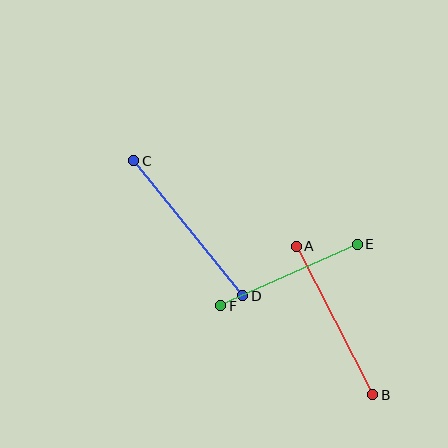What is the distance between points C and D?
The distance is approximately 174 pixels.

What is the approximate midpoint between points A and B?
The midpoint is at approximately (335, 320) pixels.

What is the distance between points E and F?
The distance is approximately 150 pixels.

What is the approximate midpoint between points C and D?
The midpoint is at approximately (188, 228) pixels.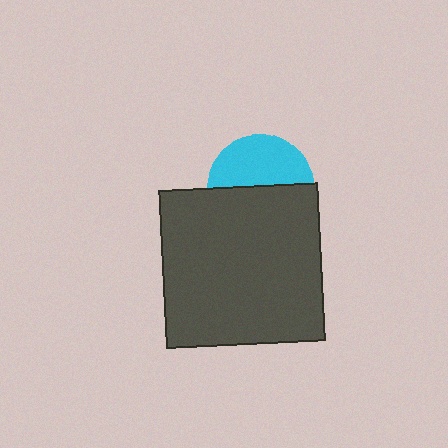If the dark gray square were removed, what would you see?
You would see the complete cyan circle.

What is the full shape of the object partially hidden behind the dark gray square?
The partially hidden object is a cyan circle.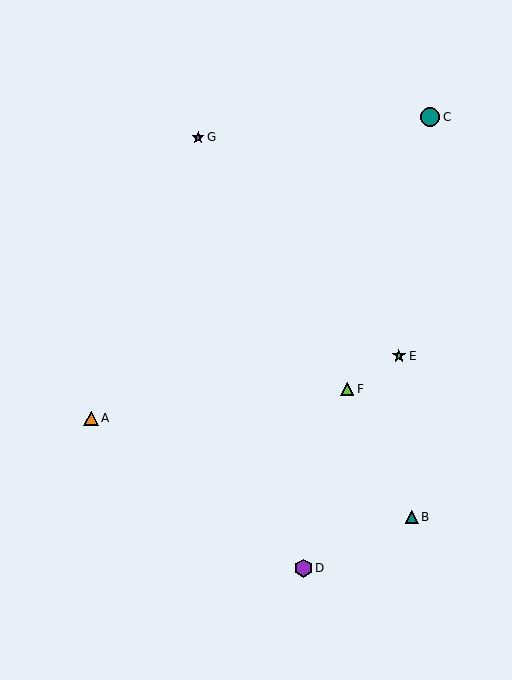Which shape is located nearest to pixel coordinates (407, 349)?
The green star (labeled E) at (399, 356) is nearest to that location.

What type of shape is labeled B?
Shape B is a teal triangle.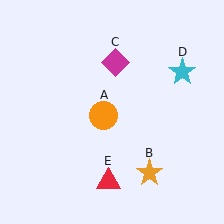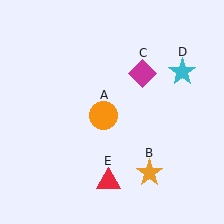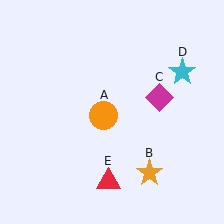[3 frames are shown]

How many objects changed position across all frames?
1 object changed position: magenta diamond (object C).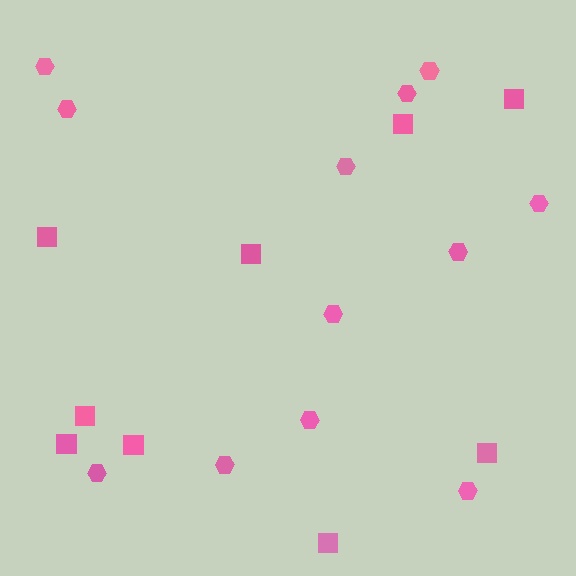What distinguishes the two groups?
There are 2 groups: one group of hexagons (12) and one group of squares (9).